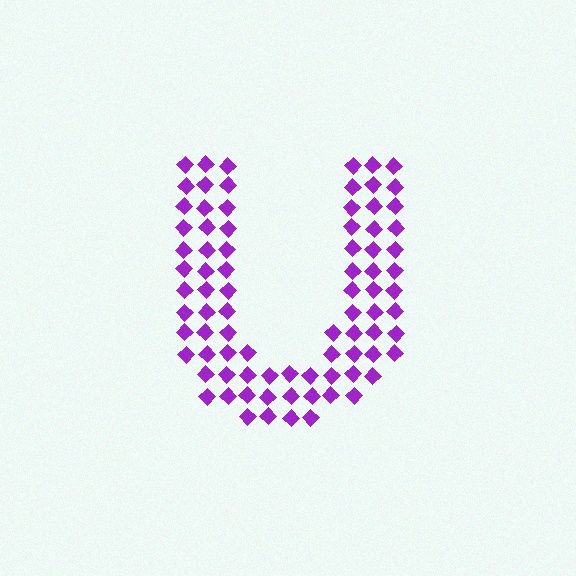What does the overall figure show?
The overall figure shows the letter U.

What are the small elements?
The small elements are diamonds.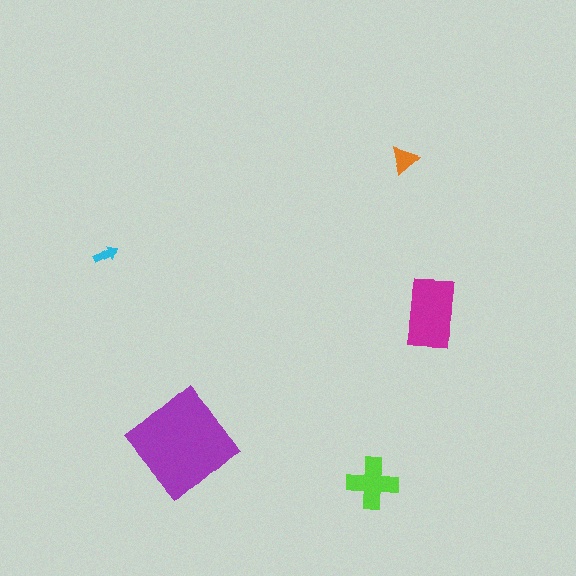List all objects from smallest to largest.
The cyan arrow, the orange triangle, the lime cross, the magenta rectangle, the purple diamond.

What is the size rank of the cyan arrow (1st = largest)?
5th.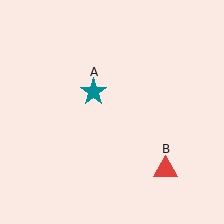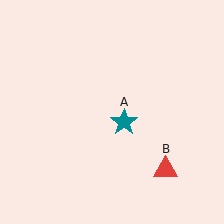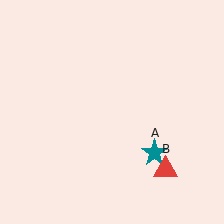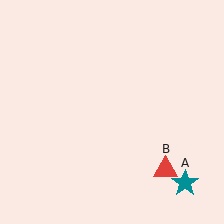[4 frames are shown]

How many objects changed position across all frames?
1 object changed position: teal star (object A).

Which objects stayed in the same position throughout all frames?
Red triangle (object B) remained stationary.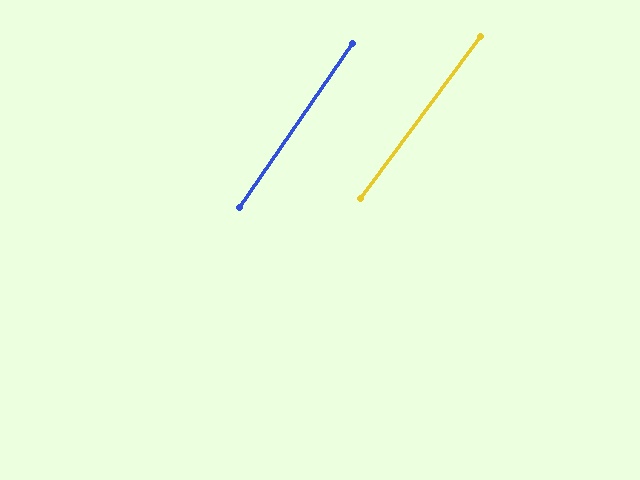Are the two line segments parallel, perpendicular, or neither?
Parallel — their directions differ by only 2.0°.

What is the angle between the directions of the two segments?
Approximately 2 degrees.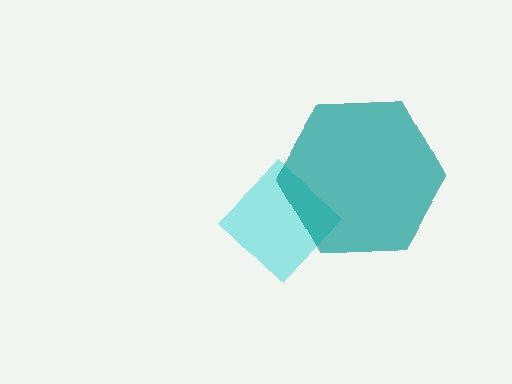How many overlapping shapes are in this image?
There are 2 overlapping shapes in the image.